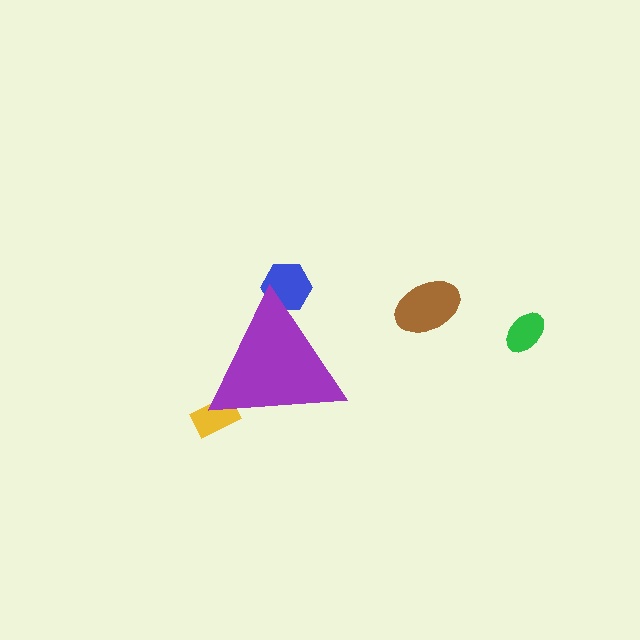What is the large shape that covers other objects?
A purple triangle.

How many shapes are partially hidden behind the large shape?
2 shapes are partially hidden.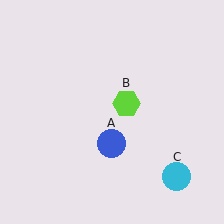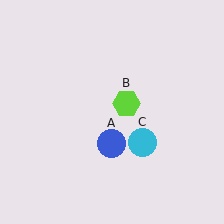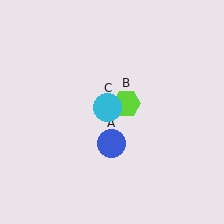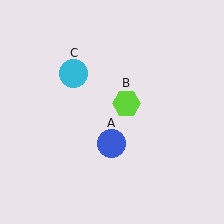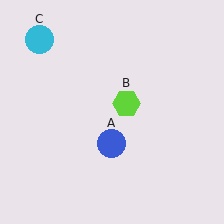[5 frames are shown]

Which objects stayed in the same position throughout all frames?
Blue circle (object A) and lime hexagon (object B) remained stationary.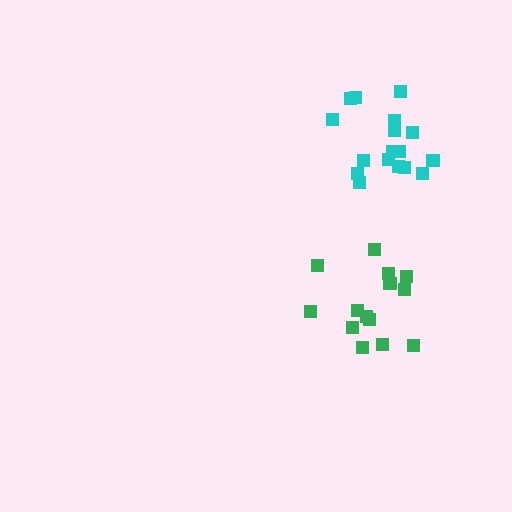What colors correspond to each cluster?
The clusters are colored: cyan, green.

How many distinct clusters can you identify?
There are 2 distinct clusters.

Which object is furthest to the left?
The green cluster is leftmost.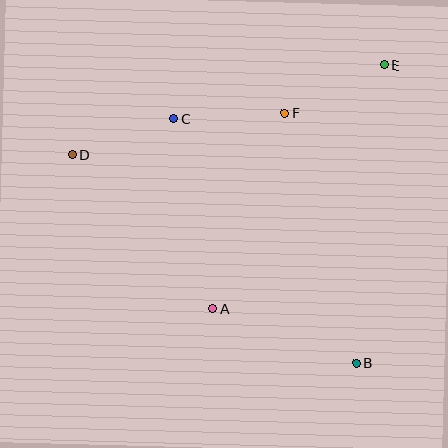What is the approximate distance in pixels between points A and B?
The distance between A and B is approximately 154 pixels.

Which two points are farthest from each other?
Points B and D are farthest from each other.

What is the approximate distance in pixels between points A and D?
The distance between A and D is approximately 208 pixels.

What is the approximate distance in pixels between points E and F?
The distance between E and F is approximately 110 pixels.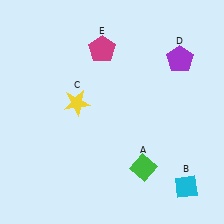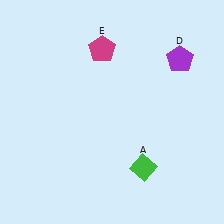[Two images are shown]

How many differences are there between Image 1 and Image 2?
There are 2 differences between the two images.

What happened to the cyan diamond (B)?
The cyan diamond (B) was removed in Image 2. It was in the bottom-right area of Image 1.